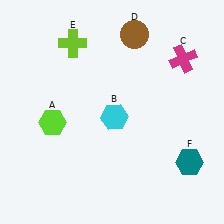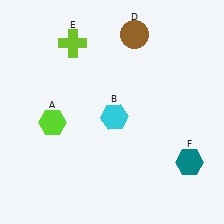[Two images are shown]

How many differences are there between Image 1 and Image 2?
There is 1 difference between the two images.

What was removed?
The magenta cross (C) was removed in Image 2.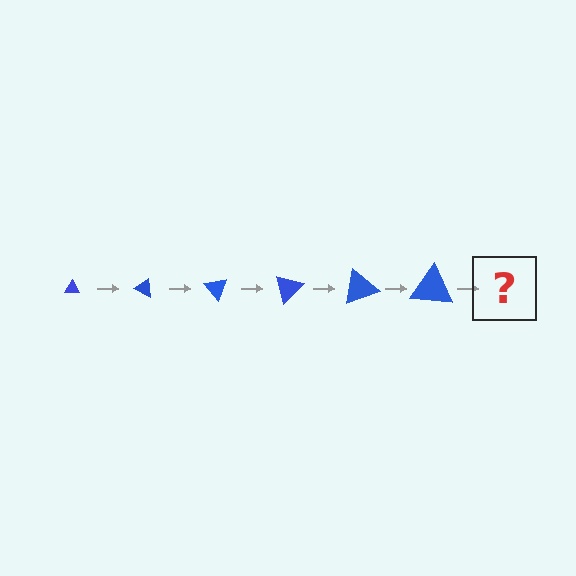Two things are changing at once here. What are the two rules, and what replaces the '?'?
The two rules are that the triangle grows larger each step and it rotates 25 degrees each step. The '?' should be a triangle, larger than the previous one and rotated 150 degrees from the start.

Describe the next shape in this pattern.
It should be a triangle, larger than the previous one and rotated 150 degrees from the start.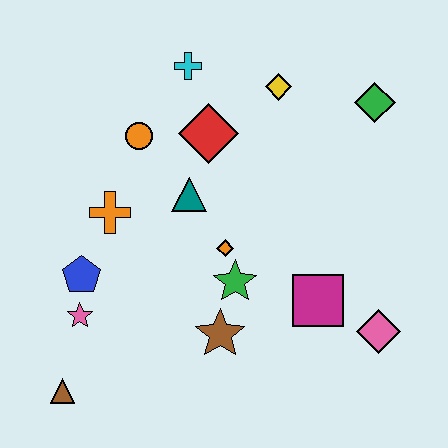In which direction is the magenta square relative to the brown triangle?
The magenta square is to the right of the brown triangle.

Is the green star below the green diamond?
Yes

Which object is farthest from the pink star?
The green diamond is farthest from the pink star.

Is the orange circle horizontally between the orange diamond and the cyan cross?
No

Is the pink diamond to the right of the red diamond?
Yes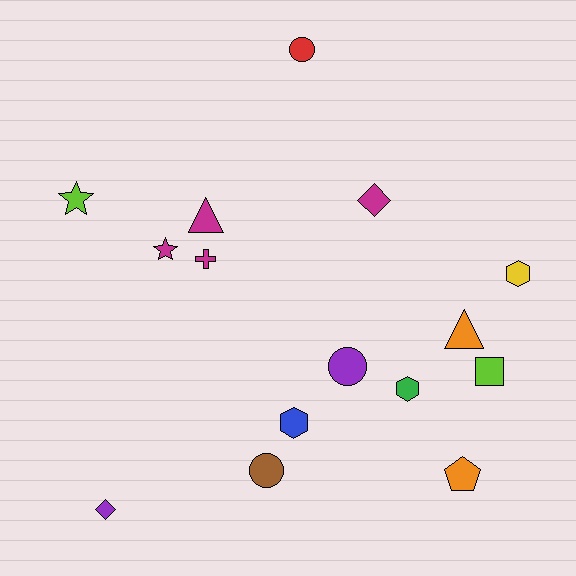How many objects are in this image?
There are 15 objects.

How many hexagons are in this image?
There are 3 hexagons.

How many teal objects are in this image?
There are no teal objects.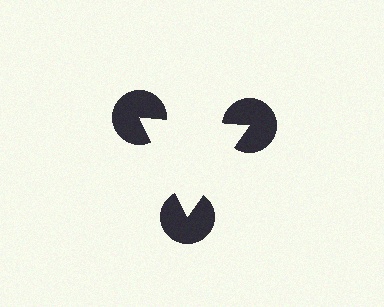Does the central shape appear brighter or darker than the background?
It typically appears slightly brighter than the background, even though no actual brightness change is drawn.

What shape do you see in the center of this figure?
An illusory triangle — its edges are inferred from the aligned wedge cuts in the pac-man discs, not physically drawn.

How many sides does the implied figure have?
3 sides.